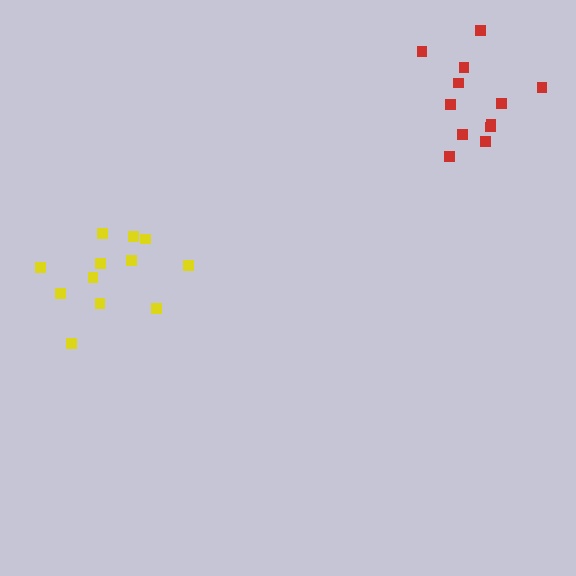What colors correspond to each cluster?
The clusters are colored: red, yellow.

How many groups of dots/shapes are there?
There are 2 groups.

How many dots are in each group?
Group 1: 12 dots, Group 2: 12 dots (24 total).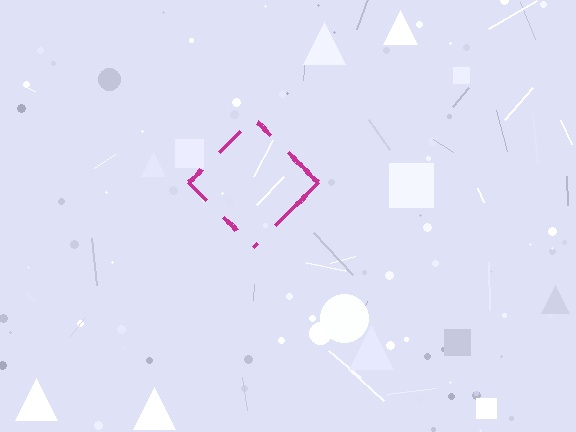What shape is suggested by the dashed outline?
The dashed outline suggests a diamond.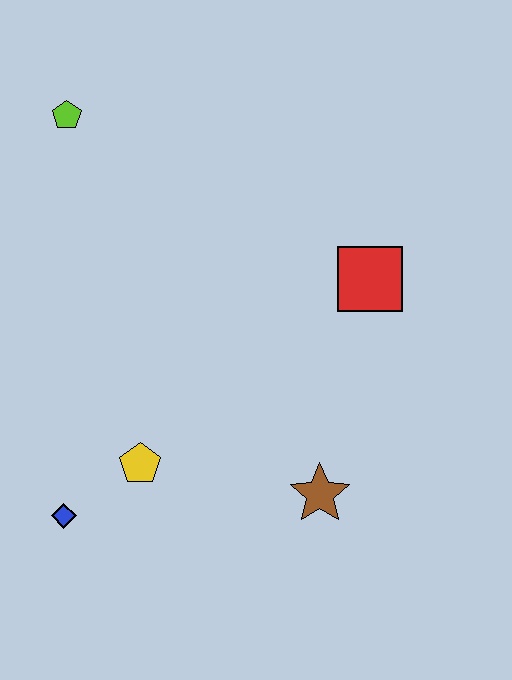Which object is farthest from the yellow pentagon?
The lime pentagon is farthest from the yellow pentagon.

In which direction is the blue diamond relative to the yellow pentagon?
The blue diamond is to the left of the yellow pentagon.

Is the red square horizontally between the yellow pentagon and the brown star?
No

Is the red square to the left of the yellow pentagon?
No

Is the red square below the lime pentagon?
Yes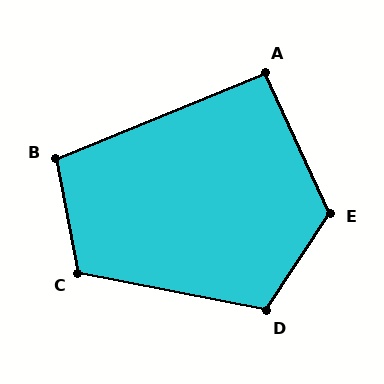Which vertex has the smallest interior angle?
A, at approximately 92 degrees.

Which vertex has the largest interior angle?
E, at approximately 122 degrees.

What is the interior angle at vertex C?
Approximately 112 degrees (obtuse).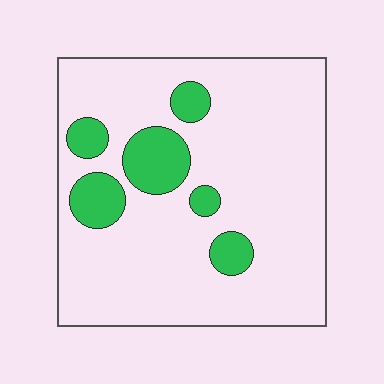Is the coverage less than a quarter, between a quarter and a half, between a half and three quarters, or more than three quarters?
Less than a quarter.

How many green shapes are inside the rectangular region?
6.